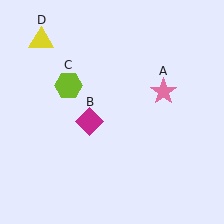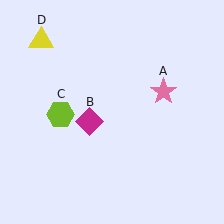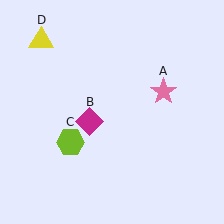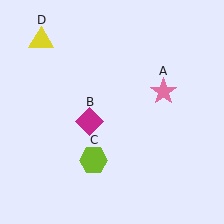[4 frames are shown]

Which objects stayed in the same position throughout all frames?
Pink star (object A) and magenta diamond (object B) and yellow triangle (object D) remained stationary.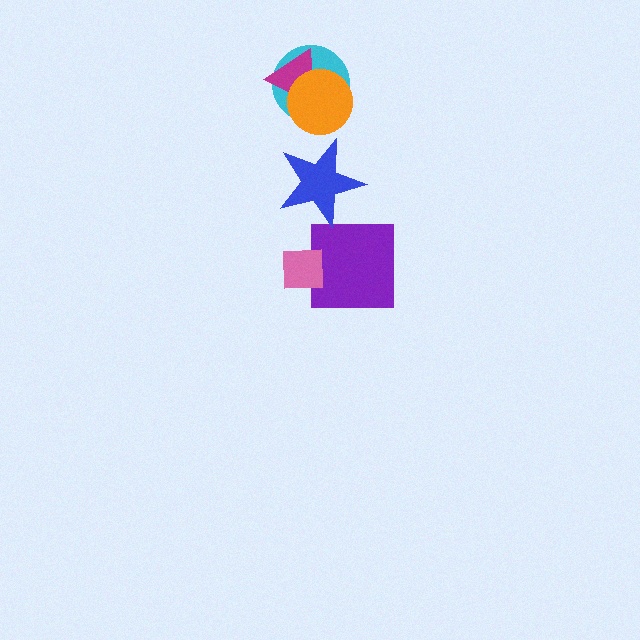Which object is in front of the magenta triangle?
The orange circle is in front of the magenta triangle.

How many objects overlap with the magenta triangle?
2 objects overlap with the magenta triangle.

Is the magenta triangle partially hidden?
Yes, it is partially covered by another shape.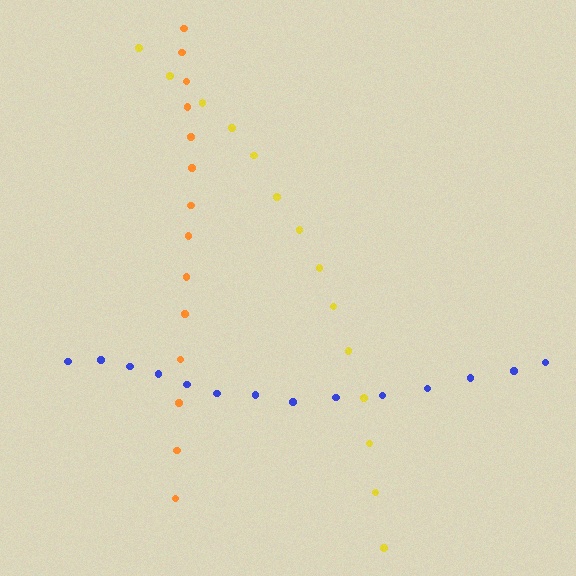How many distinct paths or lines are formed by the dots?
There are 3 distinct paths.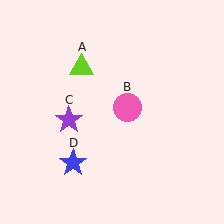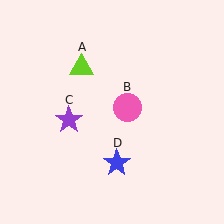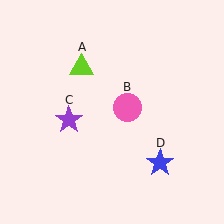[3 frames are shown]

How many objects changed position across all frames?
1 object changed position: blue star (object D).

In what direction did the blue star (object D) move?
The blue star (object D) moved right.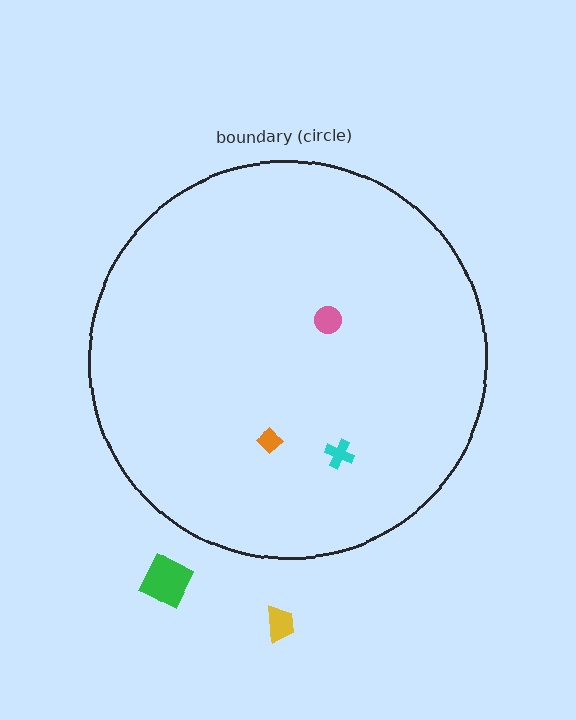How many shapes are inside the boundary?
3 inside, 2 outside.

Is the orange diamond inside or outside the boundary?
Inside.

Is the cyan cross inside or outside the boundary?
Inside.